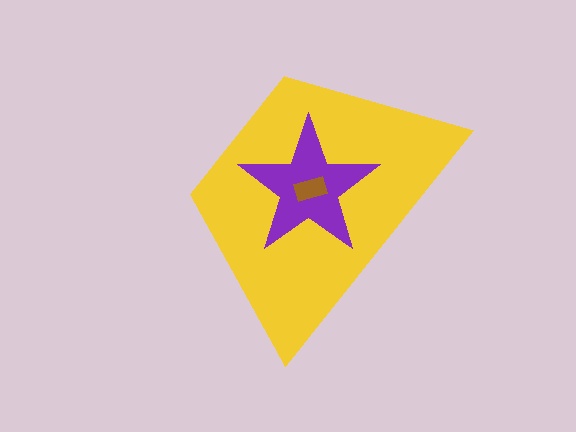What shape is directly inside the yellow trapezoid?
The purple star.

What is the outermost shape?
The yellow trapezoid.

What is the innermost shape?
The brown rectangle.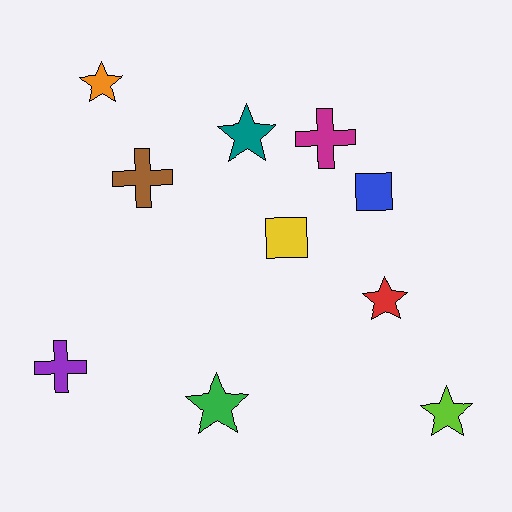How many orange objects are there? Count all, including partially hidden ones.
There is 1 orange object.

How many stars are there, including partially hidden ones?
There are 5 stars.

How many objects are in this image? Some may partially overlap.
There are 10 objects.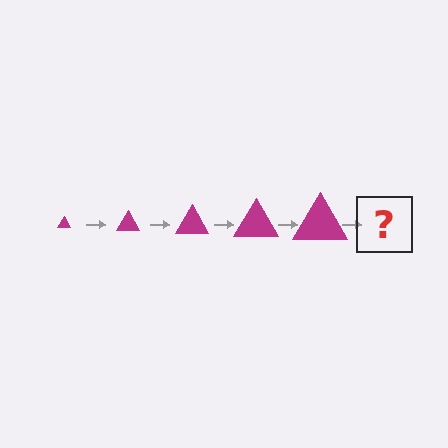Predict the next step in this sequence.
The next step is a magenta triangle, larger than the previous one.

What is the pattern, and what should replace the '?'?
The pattern is that the triangle gets progressively larger each step. The '?' should be a magenta triangle, larger than the previous one.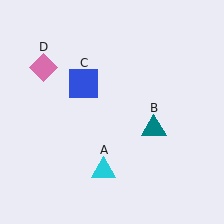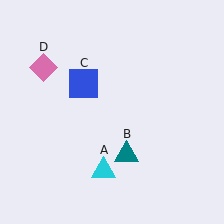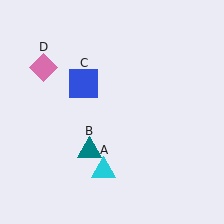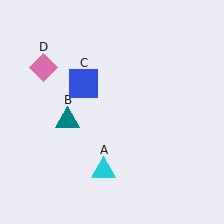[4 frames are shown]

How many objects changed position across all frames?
1 object changed position: teal triangle (object B).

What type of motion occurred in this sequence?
The teal triangle (object B) rotated clockwise around the center of the scene.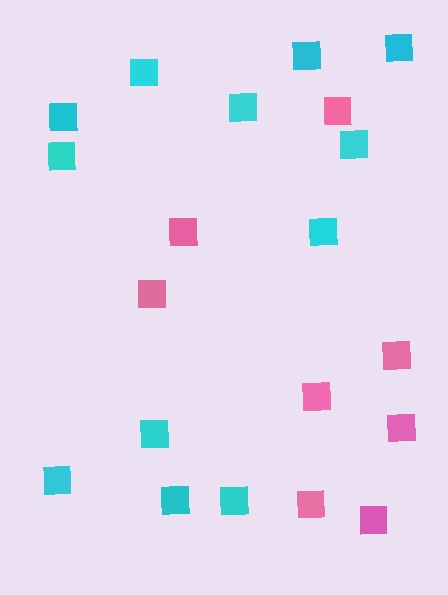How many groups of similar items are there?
There are 2 groups: one group of pink squares (8) and one group of cyan squares (12).